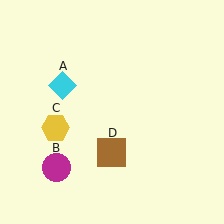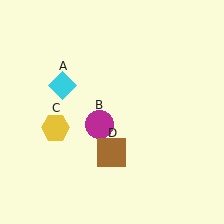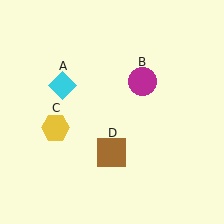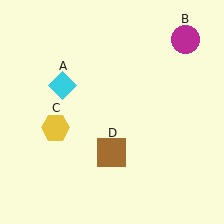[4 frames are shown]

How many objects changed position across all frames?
1 object changed position: magenta circle (object B).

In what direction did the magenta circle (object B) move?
The magenta circle (object B) moved up and to the right.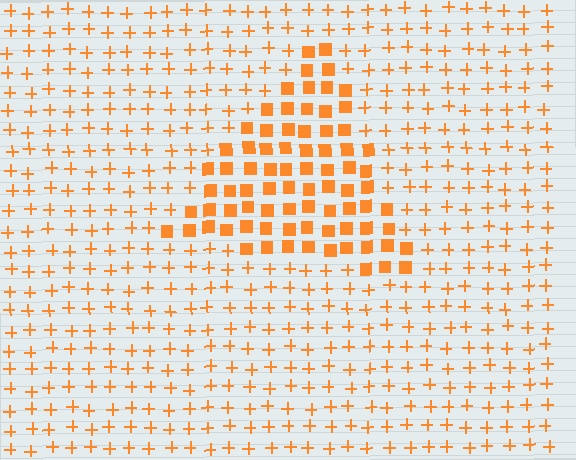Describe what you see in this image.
The image is filled with small orange elements arranged in a uniform grid. A triangle-shaped region contains squares, while the surrounding area contains plus signs. The boundary is defined purely by the change in element shape.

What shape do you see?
I see a triangle.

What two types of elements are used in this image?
The image uses squares inside the triangle region and plus signs outside it.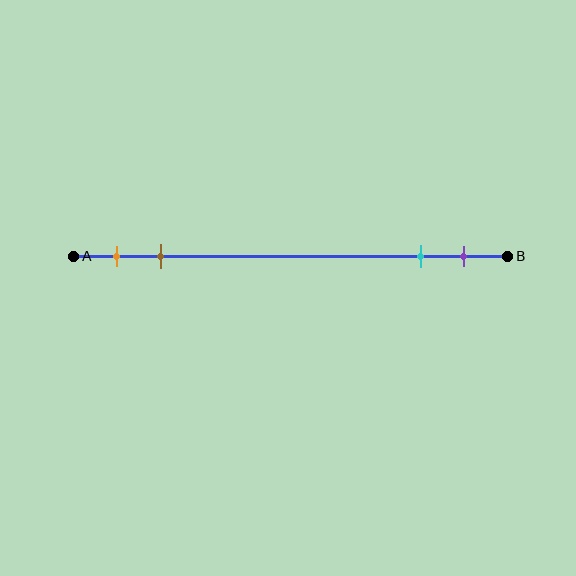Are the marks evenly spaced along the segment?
No, the marks are not evenly spaced.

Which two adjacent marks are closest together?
The cyan and purple marks are the closest adjacent pair.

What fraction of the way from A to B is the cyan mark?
The cyan mark is approximately 80% (0.8) of the way from A to B.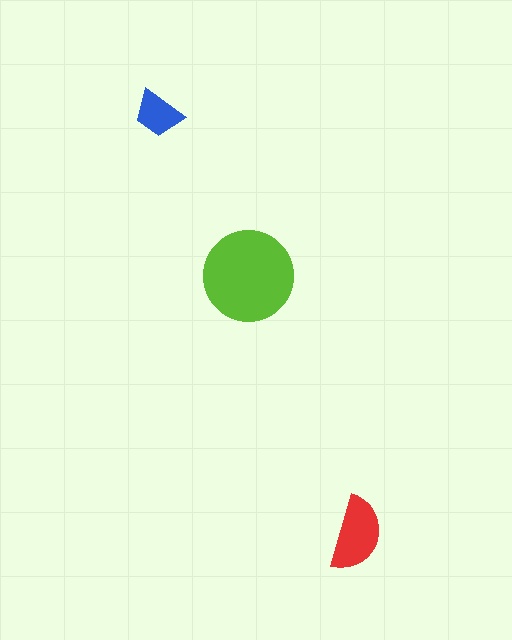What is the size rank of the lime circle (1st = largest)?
1st.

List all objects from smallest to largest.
The blue trapezoid, the red semicircle, the lime circle.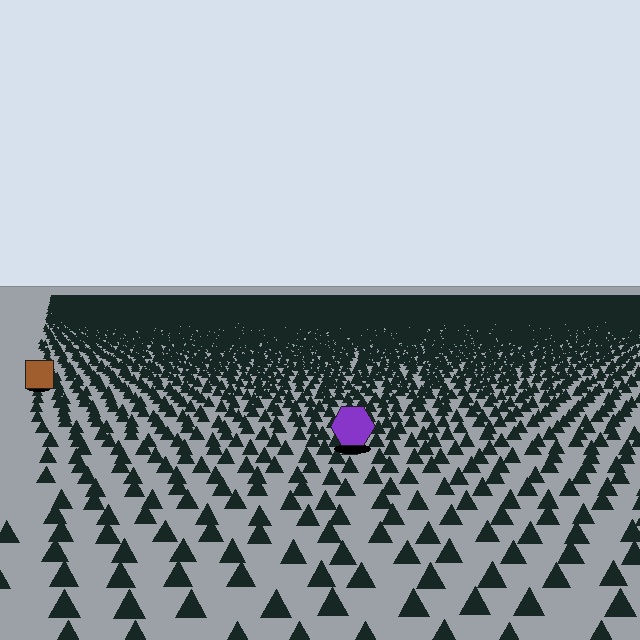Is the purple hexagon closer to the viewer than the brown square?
Yes. The purple hexagon is closer — you can tell from the texture gradient: the ground texture is coarser near it.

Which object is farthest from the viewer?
The brown square is farthest from the viewer. It appears smaller and the ground texture around it is denser.